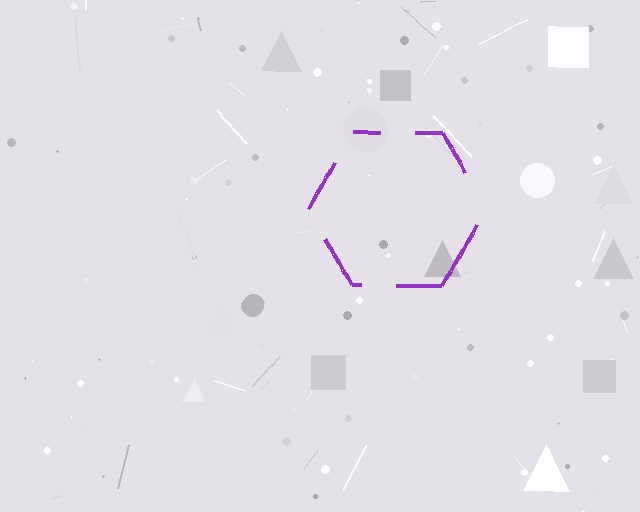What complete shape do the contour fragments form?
The contour fragments form a hexagon.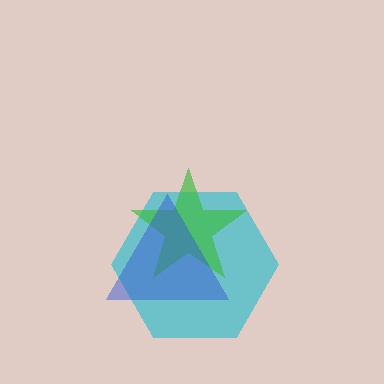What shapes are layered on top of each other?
The layered shapes are: a cyan hexagon, a green star, a blue triangle.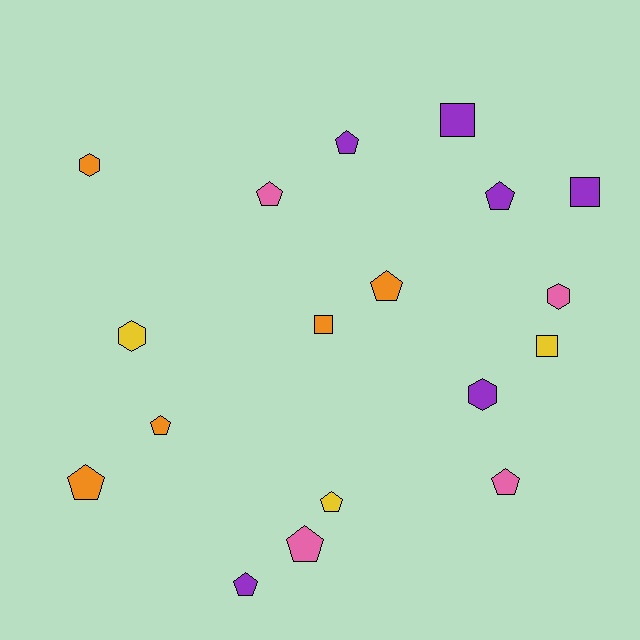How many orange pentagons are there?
There are 3 orange pentagons.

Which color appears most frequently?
Purple, with 6 objects.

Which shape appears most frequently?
Pentagon, with 10 objects.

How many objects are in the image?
There are 18 objects.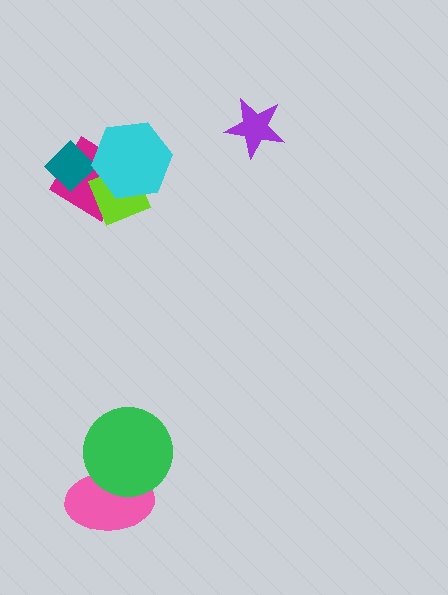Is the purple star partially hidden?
No, no other shape covers it.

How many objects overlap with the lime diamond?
2 objects overlap with the lime diamond.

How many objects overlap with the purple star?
0 objects overlap with the purple star.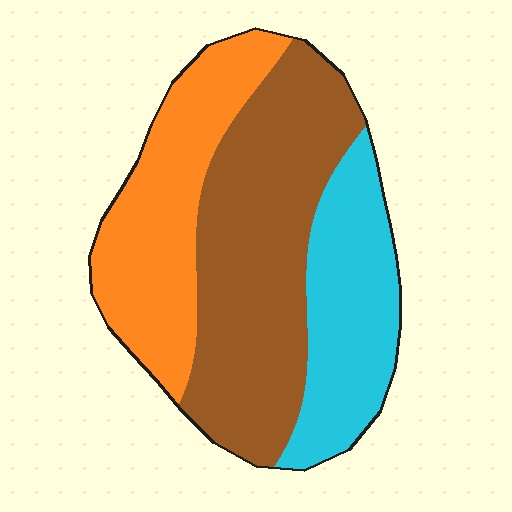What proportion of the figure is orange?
Orange takes up about one third (1/3) of the figure.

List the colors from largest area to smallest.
From largest to smallest: brown, orange, cyan.